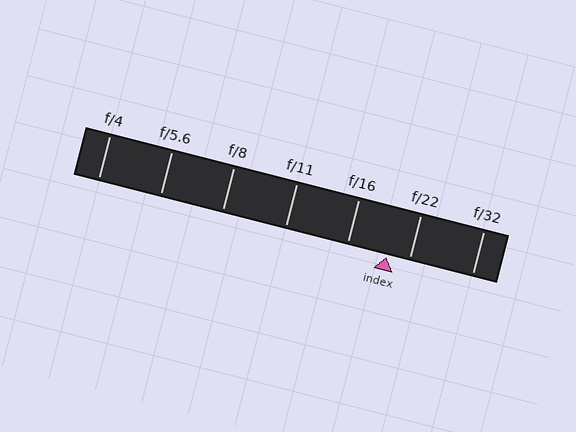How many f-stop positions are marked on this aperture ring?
There are 7 f-stop positions marked.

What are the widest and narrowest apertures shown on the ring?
The widest aperture shown is f/4 and the narrowest is f/32.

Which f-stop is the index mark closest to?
The index mark is closest to f/22.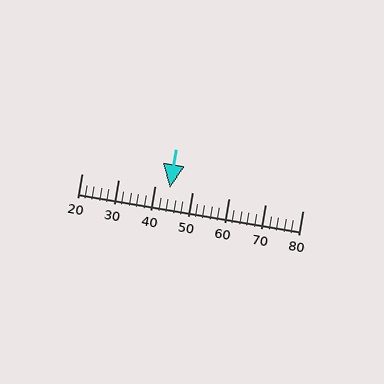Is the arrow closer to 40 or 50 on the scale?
The arrow is closer to 40.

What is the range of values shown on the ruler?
The ruler shows values from 20 to 80.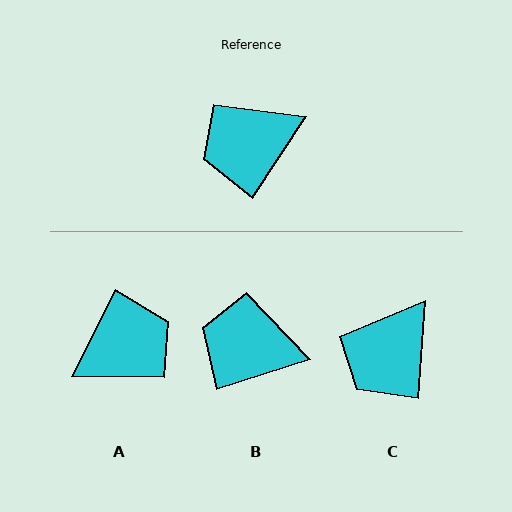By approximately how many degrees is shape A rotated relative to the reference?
Approximately 173 degrees clockwise.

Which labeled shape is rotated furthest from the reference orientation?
A, about 173 degrees away.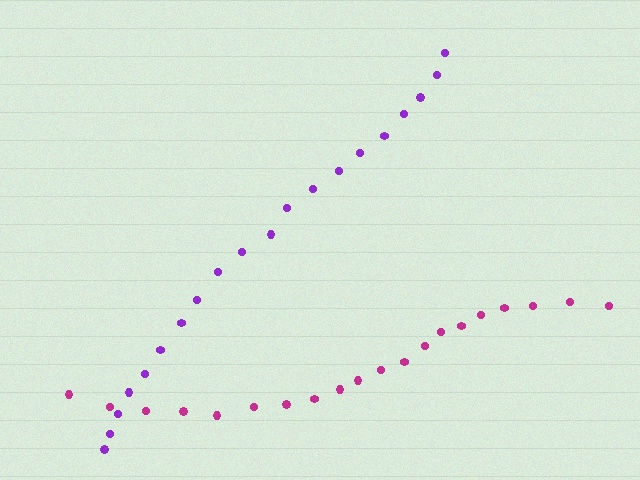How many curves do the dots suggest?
There are 2 distinct paths.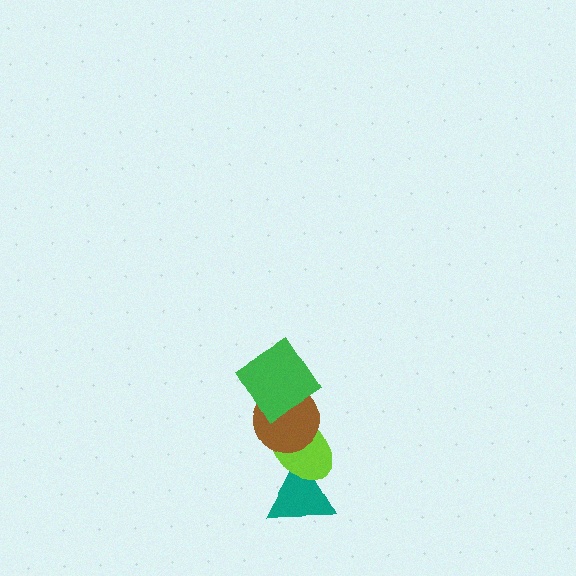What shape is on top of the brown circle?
The green diamond is on top of the brown circle.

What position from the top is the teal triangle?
The teal triangle is 4th from the top.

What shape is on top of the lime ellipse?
The brown circle is on top of the lime ellipse.